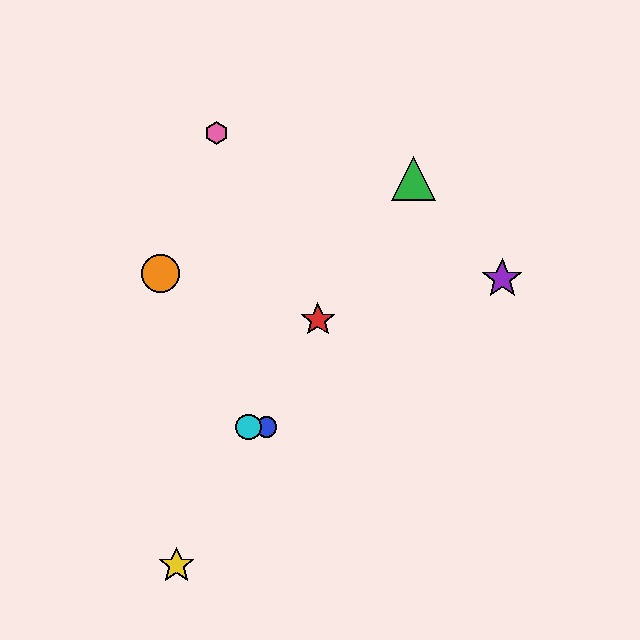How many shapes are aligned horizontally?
2 shapes (the blue circle, the cyan circle) are aligned horizontally.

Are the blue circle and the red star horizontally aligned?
No, the blue circle is at y≈427 and the red star is at y≈320.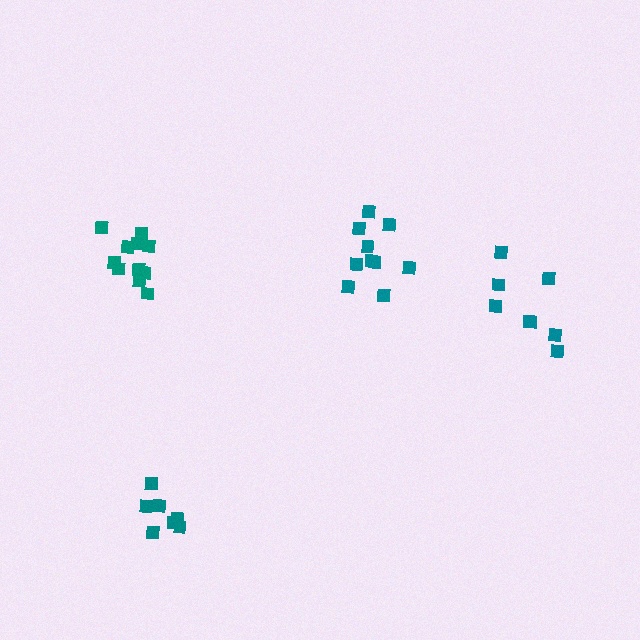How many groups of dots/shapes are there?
There are 4 groups.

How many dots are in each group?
Group 1: 11 dots, Group 2: 7 dots, Group 3: 10 dots, Group 4: 8 dots (36 total).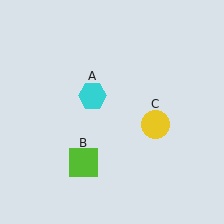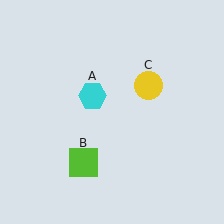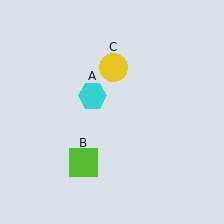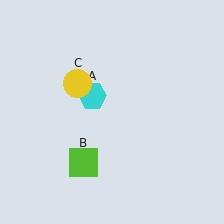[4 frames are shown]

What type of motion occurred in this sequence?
The yellow circle (object C) rotated counterclockwise around the center of the scene.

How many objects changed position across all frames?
1 object changed position: yellow circle (object C).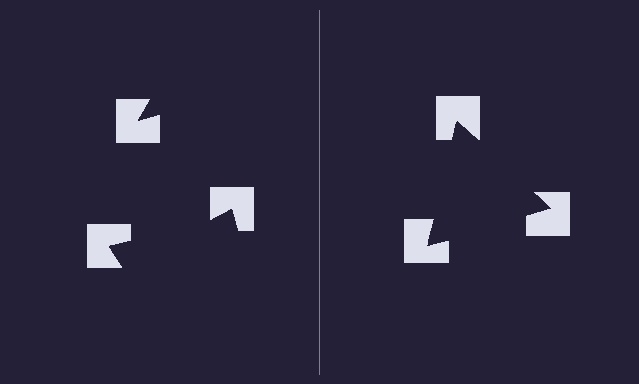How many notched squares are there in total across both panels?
6 — 3 on each side.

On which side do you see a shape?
An illusory triangle appears on the right side. On the left side the wedge cuts are rotated, so no coherent shape forms.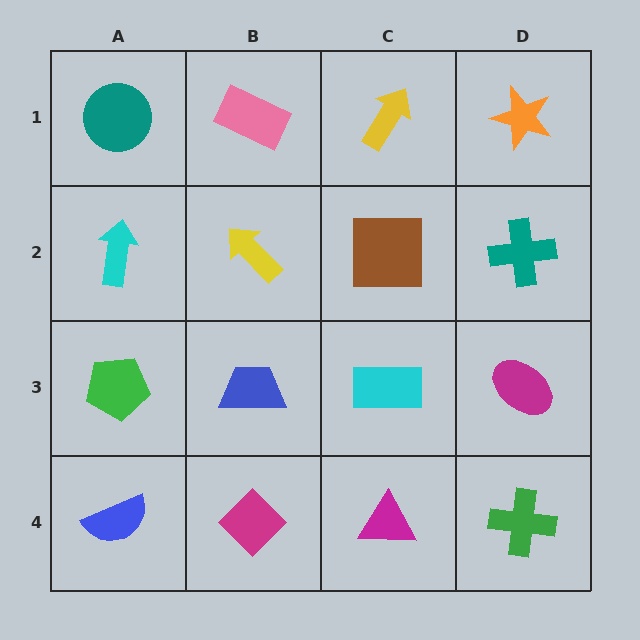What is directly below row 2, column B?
A blue trapezoid.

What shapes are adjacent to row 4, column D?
A magenta ellipse (row 3, column D), a magenta triangle (row 4, column C).